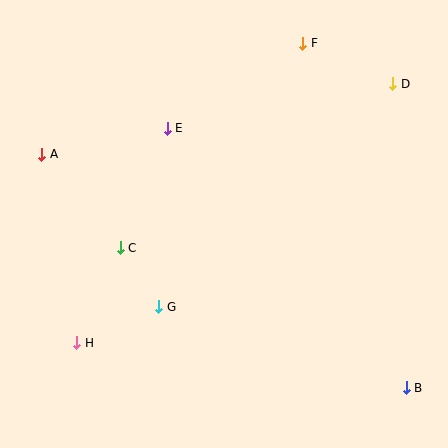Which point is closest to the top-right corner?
Point D is closest to the top-right corner.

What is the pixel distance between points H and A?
The distance between H and A is 192 pixels.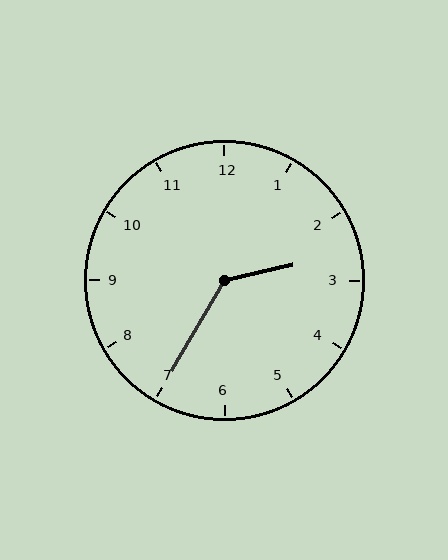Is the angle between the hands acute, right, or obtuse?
It is obtuse.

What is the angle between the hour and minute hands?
Approximately 132 degrees.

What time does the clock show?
2:35.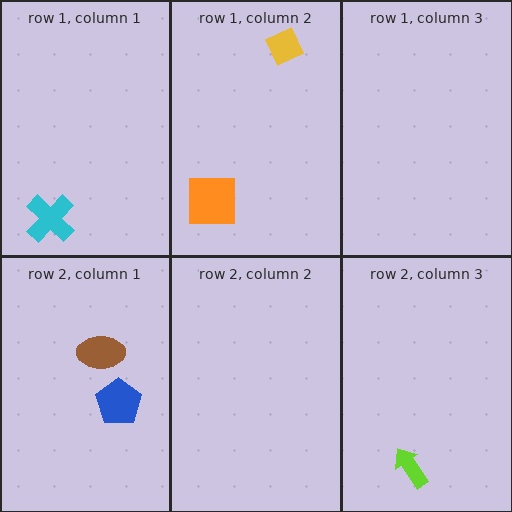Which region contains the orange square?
The row 1, column 2 region.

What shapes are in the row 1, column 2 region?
The yellow diamond, the orange square.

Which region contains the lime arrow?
The row 2, column 3 region.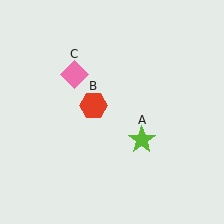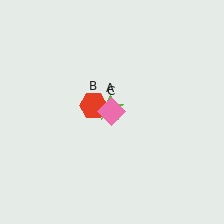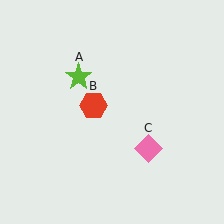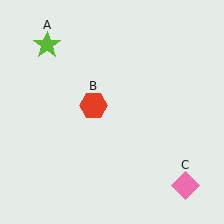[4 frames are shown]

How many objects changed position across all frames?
2 objects changed position: lime star (object A), pink diamond (object C).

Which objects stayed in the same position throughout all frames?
Red hexagon (object B) remained stationary.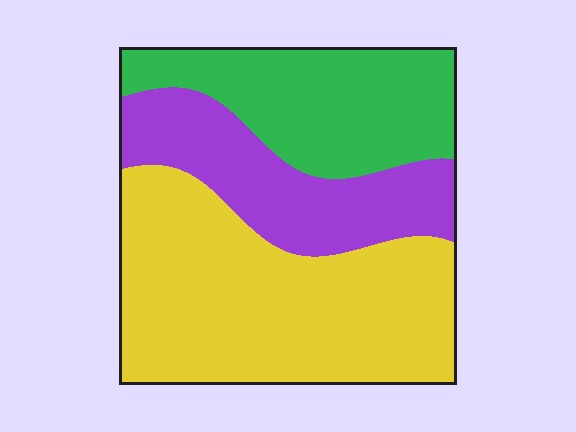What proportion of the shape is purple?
Purple covers roughly 25% of the shape.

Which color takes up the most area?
Yellow, at roughly 50%.